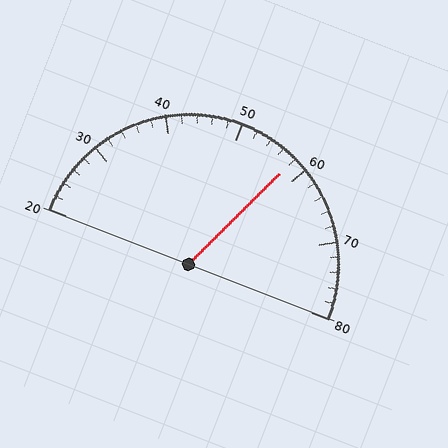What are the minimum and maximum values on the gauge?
The gauge ranges from 20 to 80.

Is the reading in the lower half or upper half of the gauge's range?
The reading is in the upper half of the range (20 to 80).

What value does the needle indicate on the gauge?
The needle indicates approximately 58.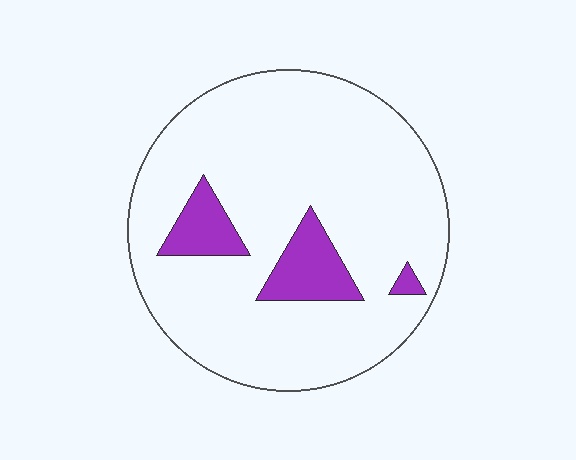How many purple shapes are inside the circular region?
3.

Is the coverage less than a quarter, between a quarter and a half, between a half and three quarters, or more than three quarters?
Less than a quarter.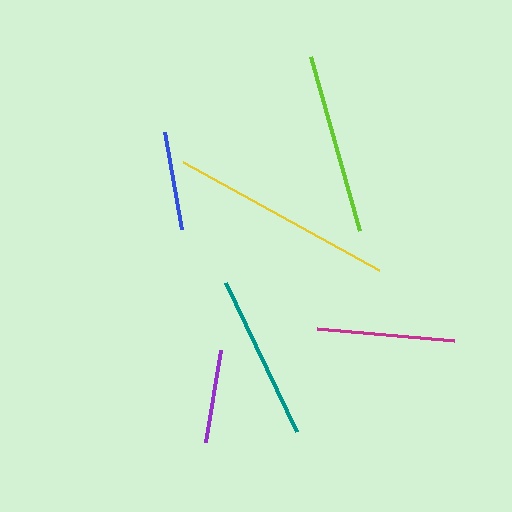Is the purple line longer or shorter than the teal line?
The teal line is longer than the purple line.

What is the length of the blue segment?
The blue segment is approximately 98 pixels long.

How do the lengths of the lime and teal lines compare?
The lime and teal lines are approximately the same length.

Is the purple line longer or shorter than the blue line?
The blue line is longer than the purple line.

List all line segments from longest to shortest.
From longest to shortest: yellow, lime, teal, magenta, blue, purple.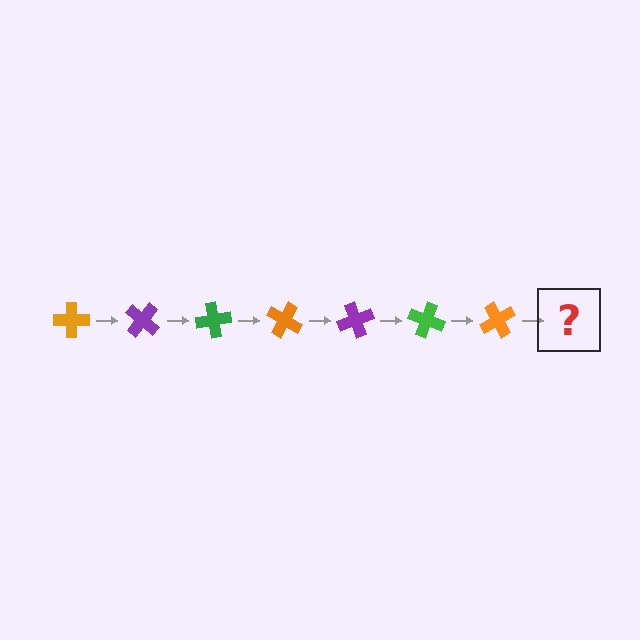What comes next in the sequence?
The next element should be a purple cross, rotated 280 degrees from the start.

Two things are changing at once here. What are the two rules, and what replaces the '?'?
The two rules are that it rotates 40 degrees each step and the color cycles through orange, purple, and green. The '?' should be a purple cross, rotated 280 degrees from the start.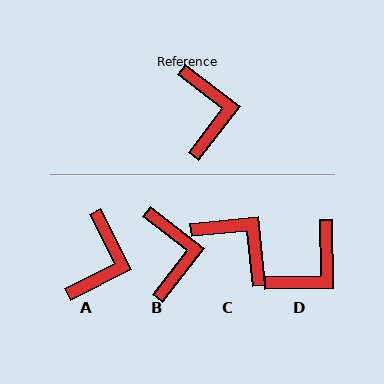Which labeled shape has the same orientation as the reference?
B.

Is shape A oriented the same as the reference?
No, it is off by about 26 degrees.